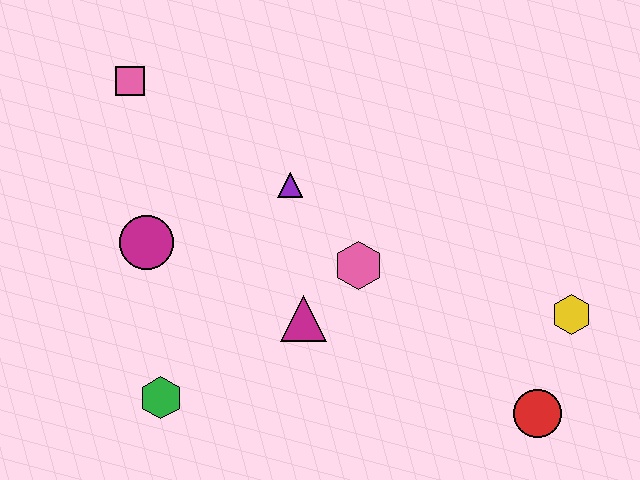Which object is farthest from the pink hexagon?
The pink square is farthest from the pink hexagon.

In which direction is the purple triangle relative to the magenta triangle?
The purple triangle is above the magenta triangle.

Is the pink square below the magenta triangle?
No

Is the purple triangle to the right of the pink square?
Yes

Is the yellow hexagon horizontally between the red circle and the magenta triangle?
No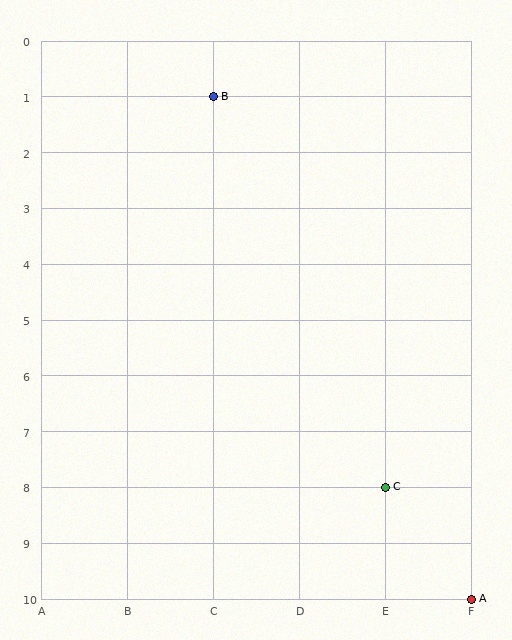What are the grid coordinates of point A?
Point A is at grid coordinates (F, 10).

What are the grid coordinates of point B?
Point B is at grid coordinates (C, 1).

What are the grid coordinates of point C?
Point C is at grid coordinates (E, 8).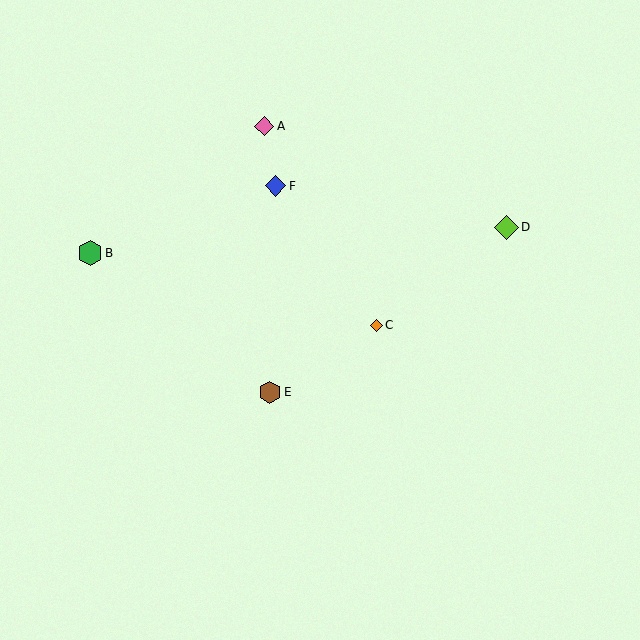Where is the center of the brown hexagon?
The center of the brown hexagon is at (270, 392).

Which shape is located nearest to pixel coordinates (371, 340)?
The orange diamond (labeled C) at (376, 325) is nearest to that location.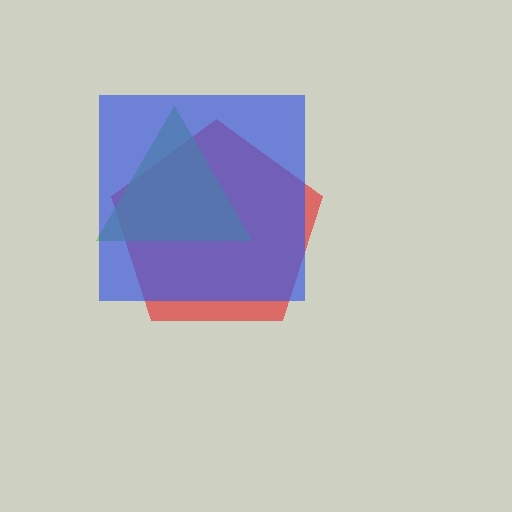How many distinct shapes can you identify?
There are 3 distinct shapes: a red pentagon, a lime triangle, a blue square.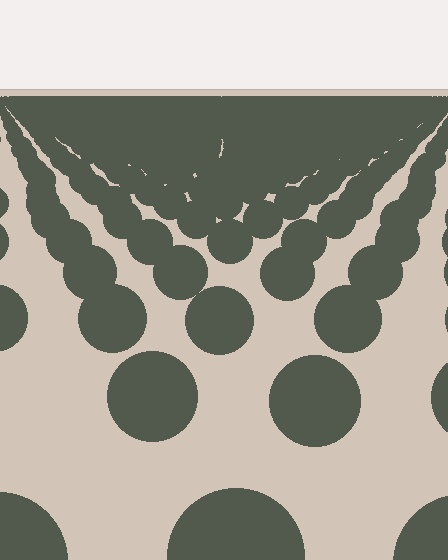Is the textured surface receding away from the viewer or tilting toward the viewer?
The surface is receding away from the viewer. Texture elements get smaller and denser toward the top.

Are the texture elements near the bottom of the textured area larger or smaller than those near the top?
Larger. Near the bottom, elements are closer to the viewer and appear at a bigger on-screen size.